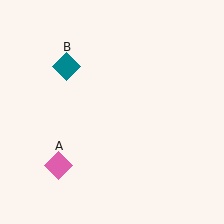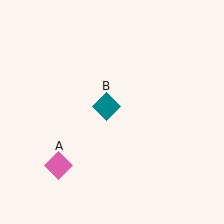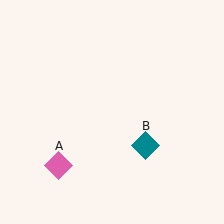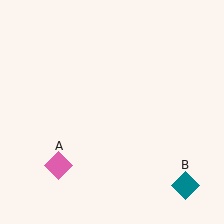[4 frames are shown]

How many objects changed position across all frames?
1 object changed position: teal diamond (object B).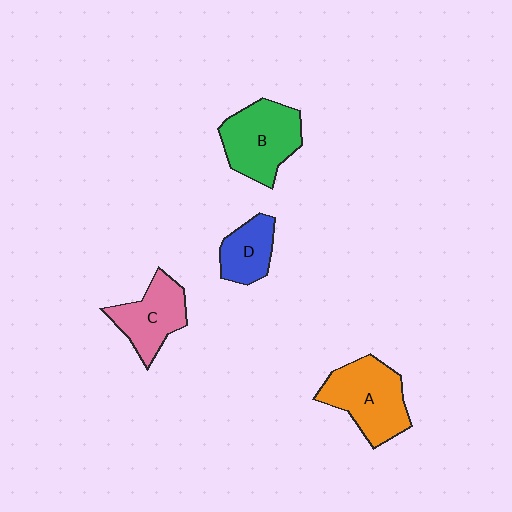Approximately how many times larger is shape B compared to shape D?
Approximately 1.7 times.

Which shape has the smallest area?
Shape D (blue).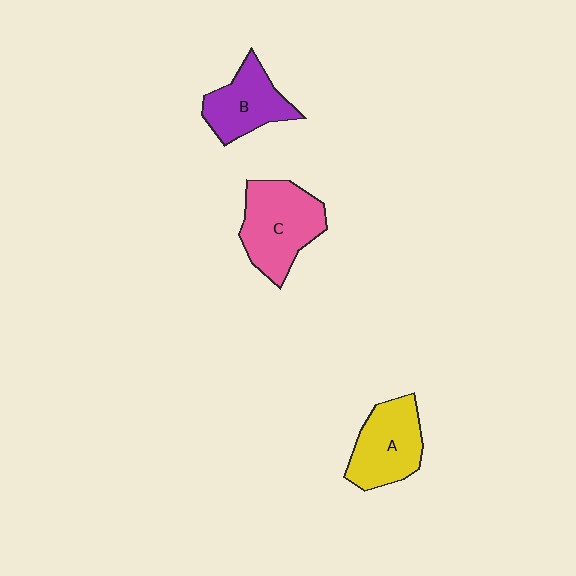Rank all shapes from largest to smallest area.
From largest to smallest: C (pink), A (yellow), B (purple).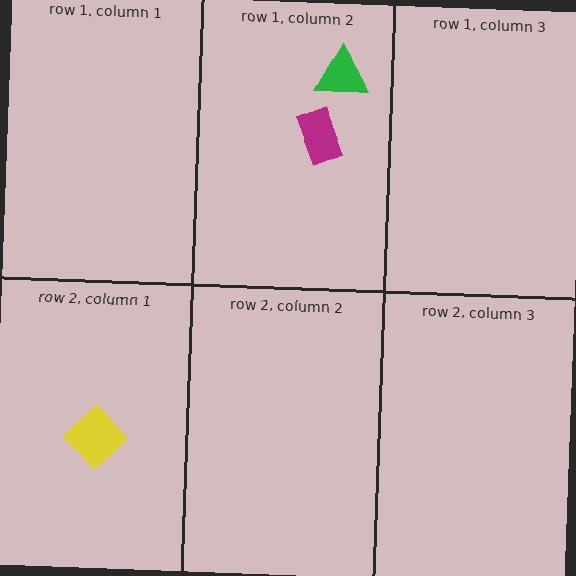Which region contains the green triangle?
The row 1, column 2 region.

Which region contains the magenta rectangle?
The row 1, column 2 region.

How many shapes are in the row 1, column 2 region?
2.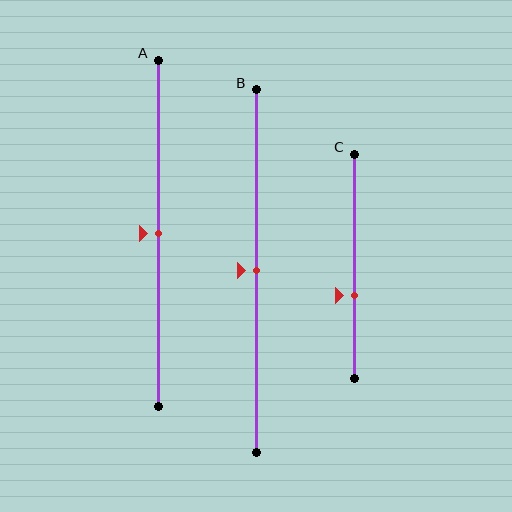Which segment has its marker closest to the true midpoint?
Segment A has its marker closest to the true midpoint.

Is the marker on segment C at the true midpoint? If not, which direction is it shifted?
No, the marker on segment C is shifted downward by about 13% of the segment length.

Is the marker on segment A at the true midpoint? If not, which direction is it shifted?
Yes, the marker on segment A is at the true midpoint.